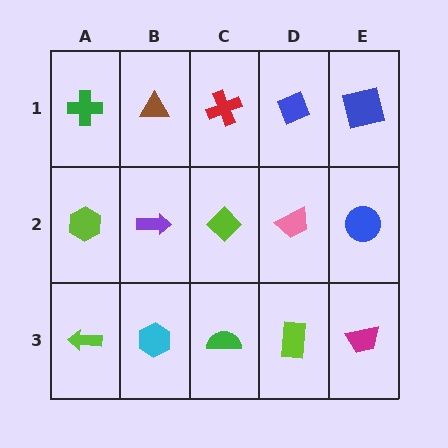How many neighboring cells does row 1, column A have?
2.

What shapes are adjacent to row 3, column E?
A blue circle (row 2, column E), a lime rectangle (row 3, column D).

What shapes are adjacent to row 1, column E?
A blue circle (row 2, column E), a blue diamond (row 1, column D).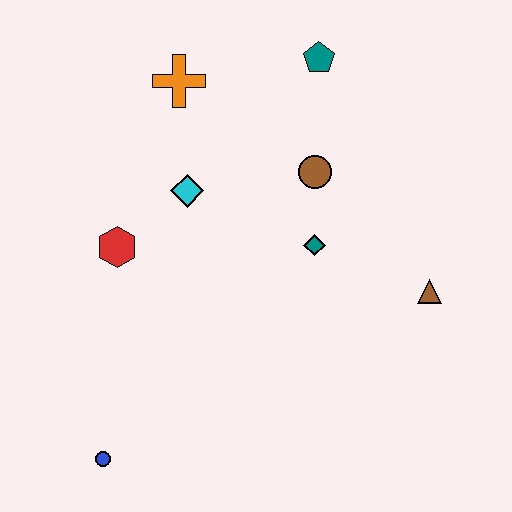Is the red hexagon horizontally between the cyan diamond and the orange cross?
No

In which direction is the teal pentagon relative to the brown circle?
The teal pentagon is above the brown circle.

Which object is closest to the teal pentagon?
The brown circle is closest to the teal pentagon.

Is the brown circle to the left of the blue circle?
No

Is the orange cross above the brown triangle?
Yes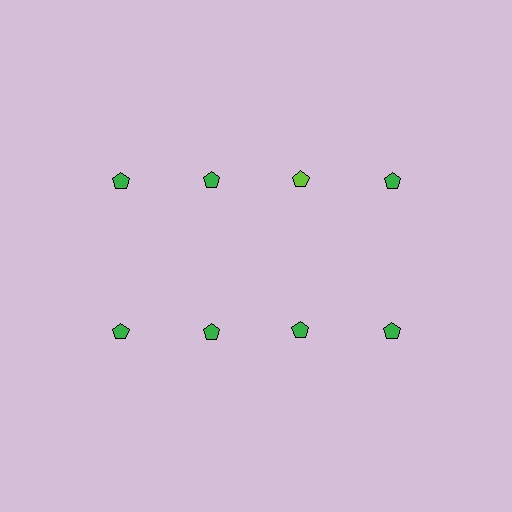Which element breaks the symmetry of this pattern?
The lime pentagon in the top row, center column breaks the symmetry. All other shapes are green pentagons.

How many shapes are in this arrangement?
There are 8 shapes arranged in a grid pattern.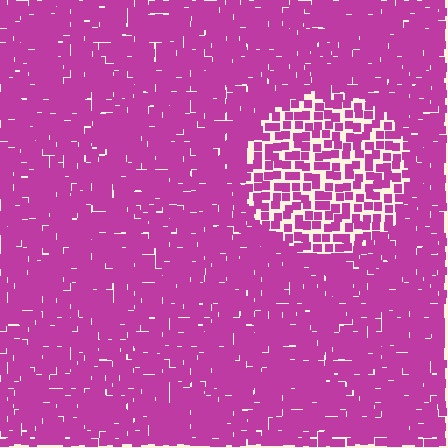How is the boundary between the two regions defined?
The boundary is defined by a change in element density (approximately 2.0x ratio). All elements are the same color, size, and shape.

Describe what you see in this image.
The image contains small magenta elements arranged at two different densities. A circle-shaped region is visible where the elements are less densely packed than the surrounding area.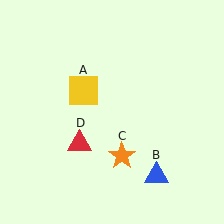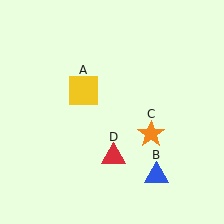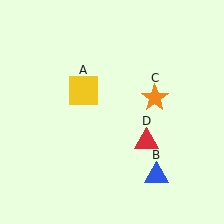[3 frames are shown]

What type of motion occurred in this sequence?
The orange star (object C), red triangle (object D) rotated counterclockwise around the center of the scene.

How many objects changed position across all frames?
2 objects changed position: orange star (object C), red triangle (object D).